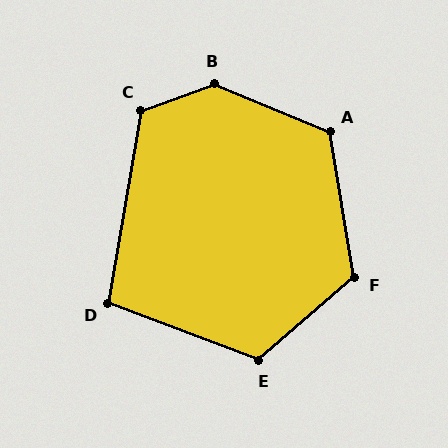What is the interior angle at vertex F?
Approximately 122 degrees (obtuse).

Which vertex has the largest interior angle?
B, at approximately 137 degrees.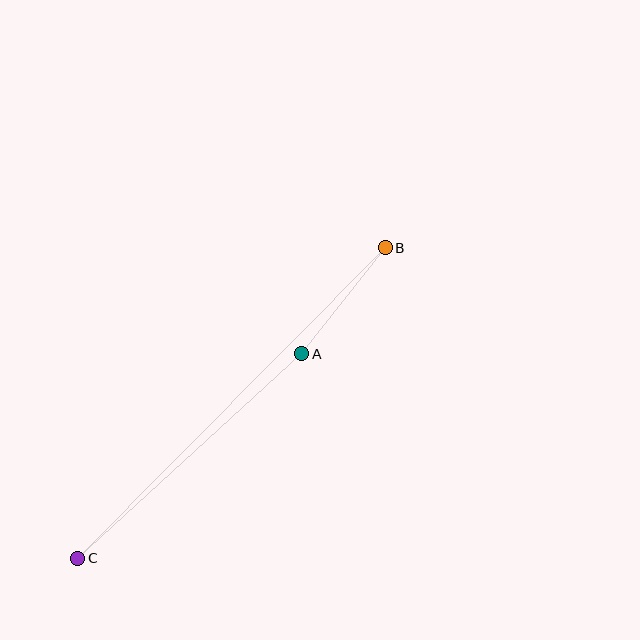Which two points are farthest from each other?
Points B and C are farthest from each other.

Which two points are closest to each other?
Points A and B are closest to each other.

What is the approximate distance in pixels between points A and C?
The distance between A and C is approximately 303 pixels.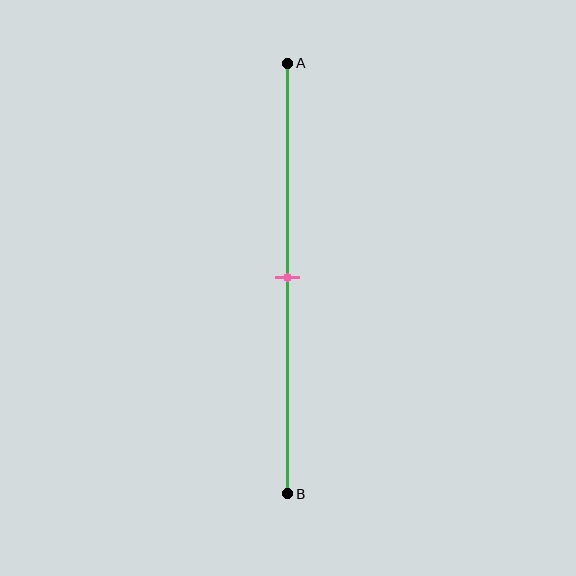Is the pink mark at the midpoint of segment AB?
Yes, the mark is approximately at the midpoint.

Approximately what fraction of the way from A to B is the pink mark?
The pink mark is approximately 50% of the way from A to B.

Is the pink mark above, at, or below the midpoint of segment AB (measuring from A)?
The pink mark is approximately at the midpoint of segment AB.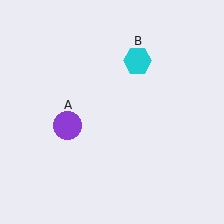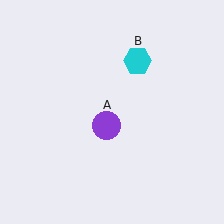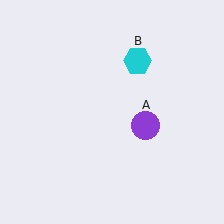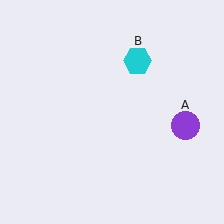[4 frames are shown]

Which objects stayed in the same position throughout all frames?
Cyan hexagon (object B) remained stationary.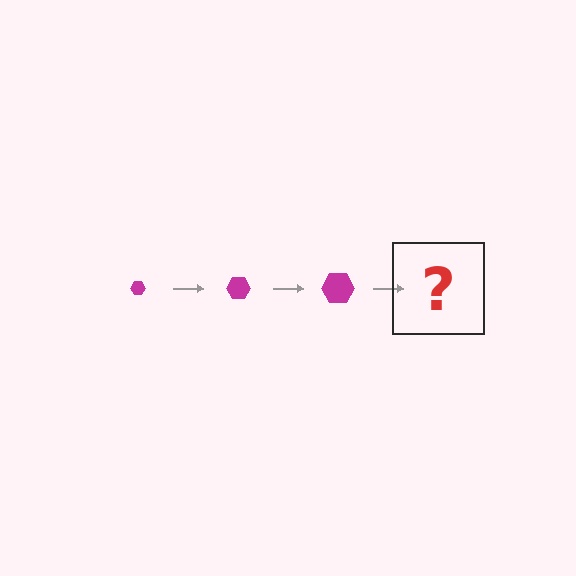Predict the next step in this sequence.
The next step is a magenta hexagon, larger than the previous one.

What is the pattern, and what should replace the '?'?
The pattern is that the hexagon gets progressively larger each step. The '?' should be a magenta hexagon, larger than the previous one.